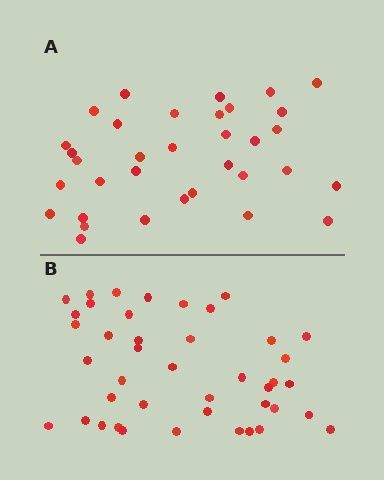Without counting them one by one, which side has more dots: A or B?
Region B (the bottom region) has more dots.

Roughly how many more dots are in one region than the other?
Region B has roughly 8 or so more dots than region A.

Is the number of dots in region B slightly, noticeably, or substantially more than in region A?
Region B has only slightly more — the two regions are fairly close. The ratio is roughly 1.2 to 1.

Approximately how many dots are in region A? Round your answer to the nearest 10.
About 30 dots. (The exact count is 34, which rounds to 30.)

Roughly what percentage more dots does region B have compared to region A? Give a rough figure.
About 25% more.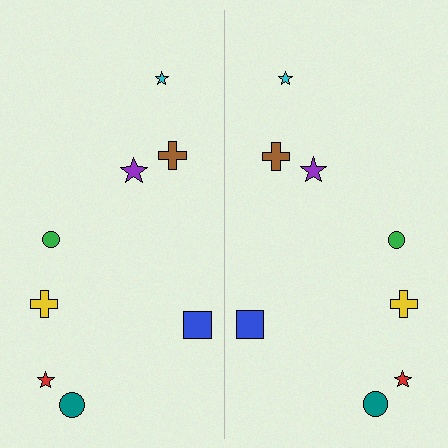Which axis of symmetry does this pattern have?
The pattern has a vertical axis of symmetry running through the center of the image.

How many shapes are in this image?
There are 16 shapes in this image.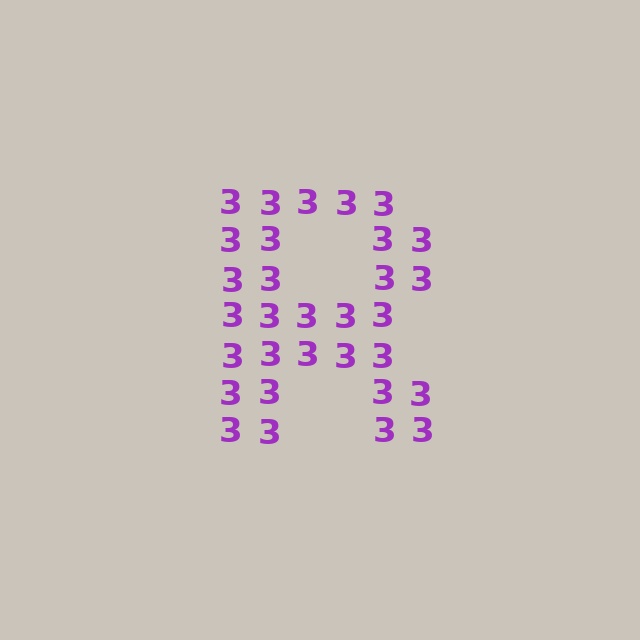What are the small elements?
The small elements are digit 3's.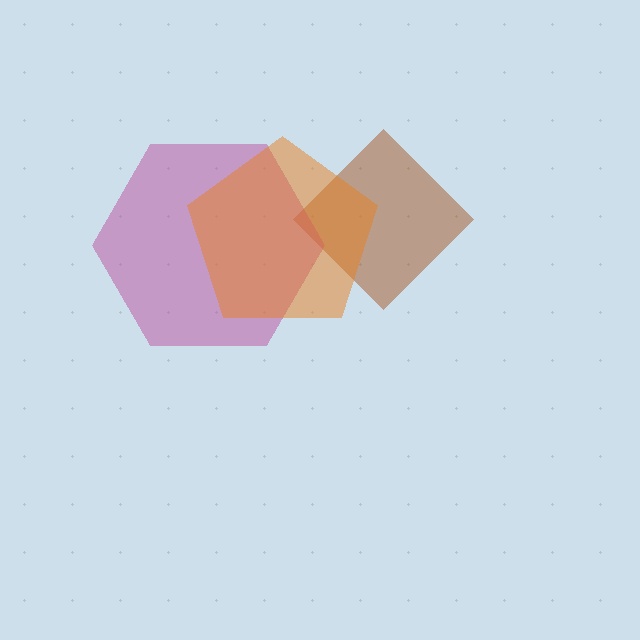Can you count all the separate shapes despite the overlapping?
Yes, there are 3 separate shapes.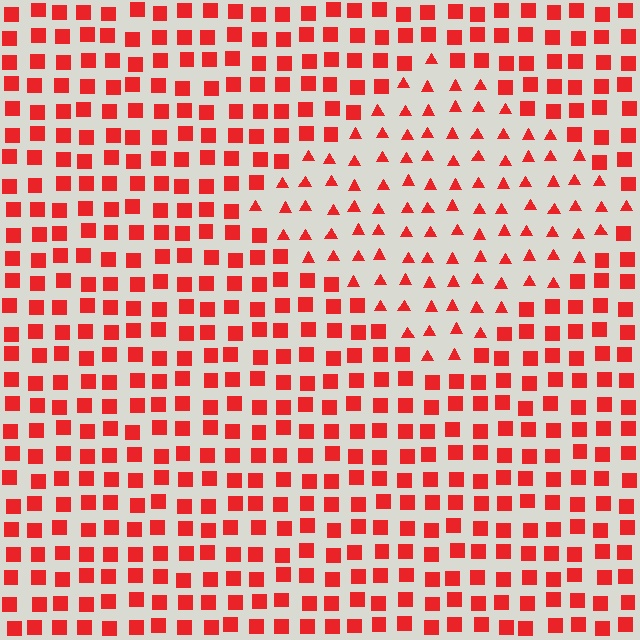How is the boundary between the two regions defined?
The boundary is defined by a change in element shape: triangles inside vs. squares outside. All elements share the same color and spacing.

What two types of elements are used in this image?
The image uses triangles inside the diamond region and squares outside it.